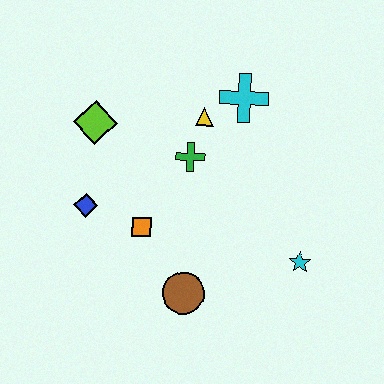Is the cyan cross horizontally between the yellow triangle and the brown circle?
No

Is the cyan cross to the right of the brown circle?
Yes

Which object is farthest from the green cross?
The cyan star is farthest from the green cross.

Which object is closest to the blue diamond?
The orange square is closest to the blue diamond.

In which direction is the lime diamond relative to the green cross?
The lime diamond is to the left of the green cross.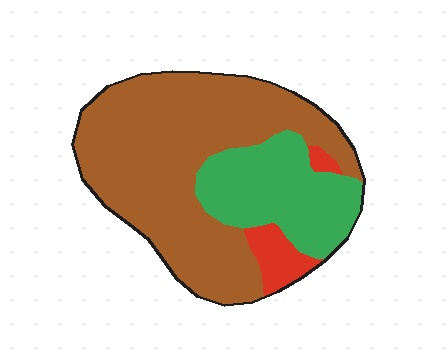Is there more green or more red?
Green.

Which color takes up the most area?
Brown, at roughly 65%.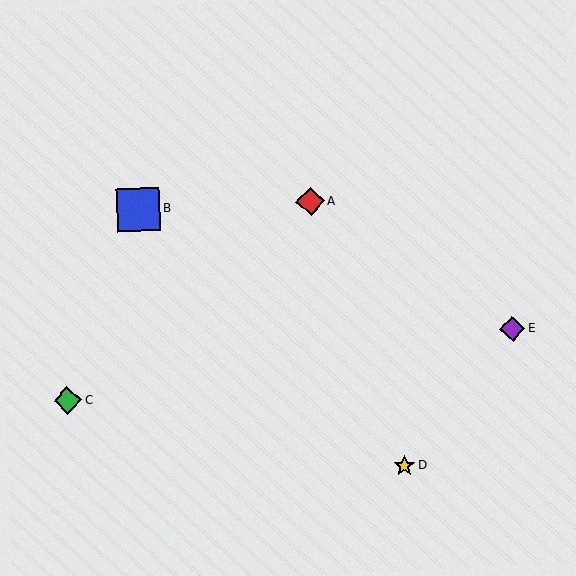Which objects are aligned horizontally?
Objects A, B are aligned horizontally.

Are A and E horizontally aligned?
No, A is at y≈202 and E is at y≈329.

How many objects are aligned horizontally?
2 objects (A, B) are aligned horizontally.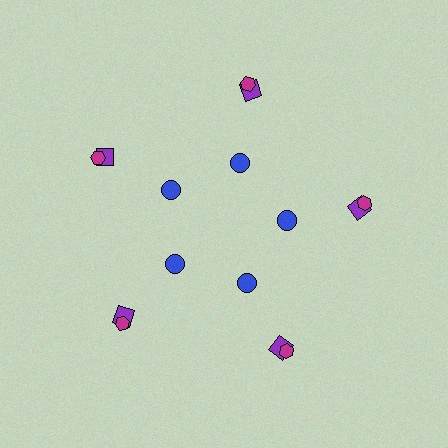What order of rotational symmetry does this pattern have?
This pattern has 5-fold rotational symmetry.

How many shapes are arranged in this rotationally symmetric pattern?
There are 15 shapes, arranged in 5 groups of 3.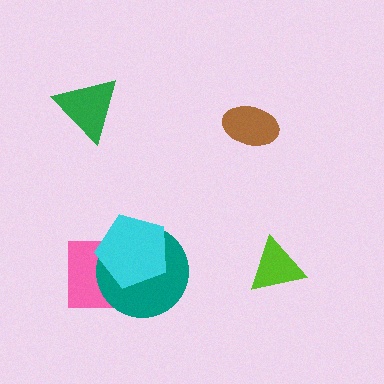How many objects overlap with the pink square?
2 objects overlap with the pink square.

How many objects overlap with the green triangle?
0 objects overlap with the green triangle.